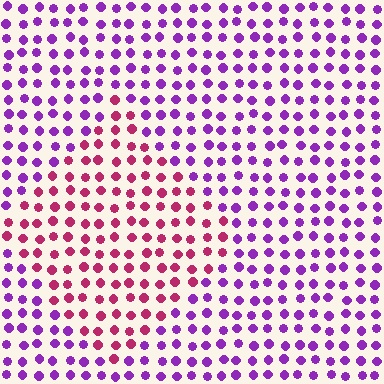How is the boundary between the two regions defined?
The boundary is defined purely by a slight shift in hue (about 50 degrees). Spacing, size, and orientation are identical on both sides.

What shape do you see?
I see a diamond.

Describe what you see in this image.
The image is filled with small purple elements in a uniform arrangement. A diamond-shaped region is visible where the elements are tinted to a slightly different hue, forming a subtle color boundary.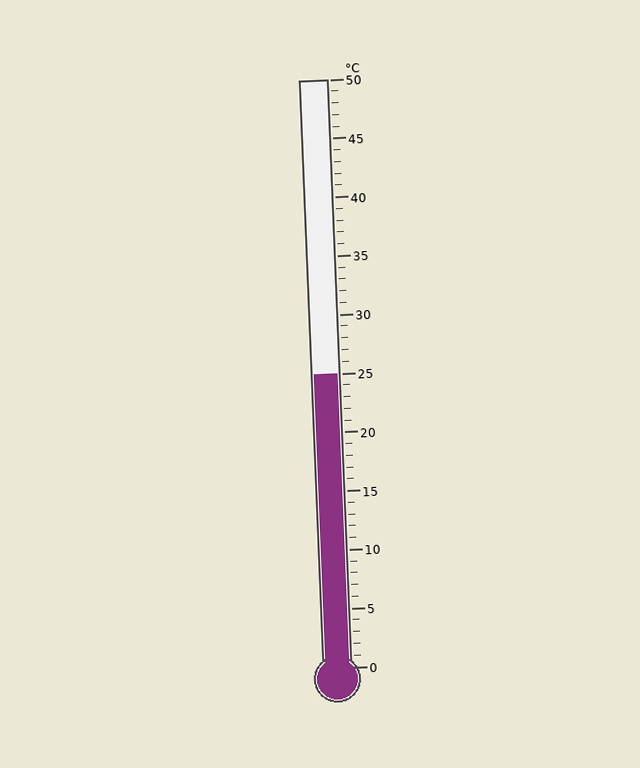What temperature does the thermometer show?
The thermometer shows approximately 25°C.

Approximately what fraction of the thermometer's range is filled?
The thermometer is filled to approximately 50% of its range.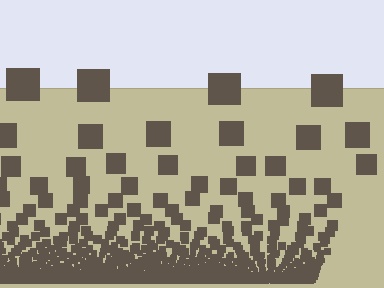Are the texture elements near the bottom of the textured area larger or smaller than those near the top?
Smaller. The gradient is inverted — elements near the bottom are smaller and denser.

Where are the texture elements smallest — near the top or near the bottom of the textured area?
Near the bottom.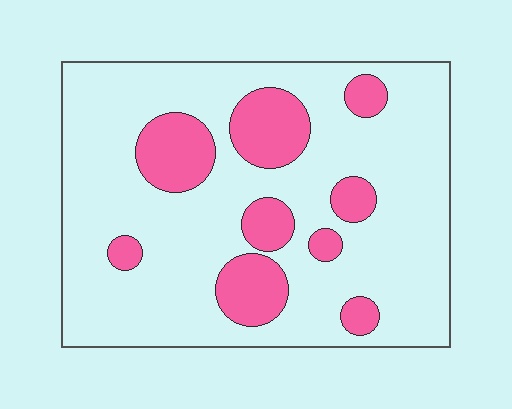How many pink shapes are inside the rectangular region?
9.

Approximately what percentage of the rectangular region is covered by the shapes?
Approximately 20%.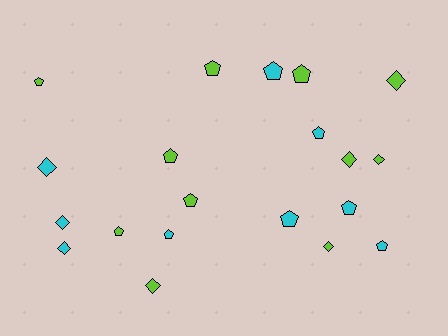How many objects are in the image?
There are 20 objects.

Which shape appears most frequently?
Pentagon, with 12 objects.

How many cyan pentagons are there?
There are 6 cyan pentagons.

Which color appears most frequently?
Lime, with 11 objects.